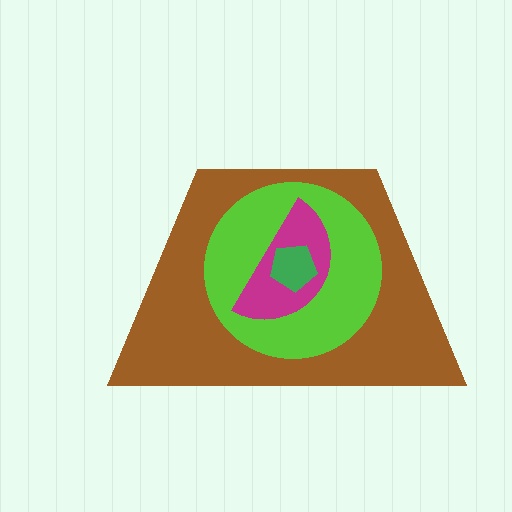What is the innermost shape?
The green pentagon.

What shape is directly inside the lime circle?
The magenta semicircle.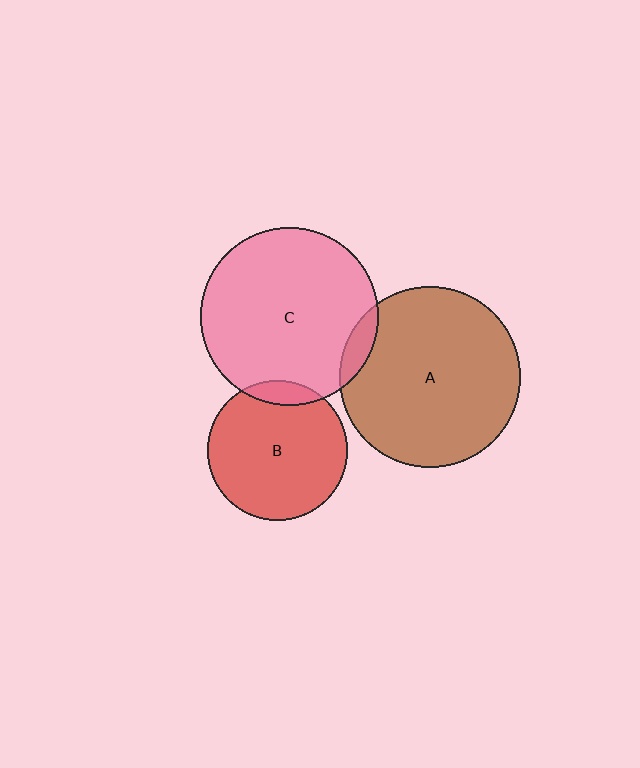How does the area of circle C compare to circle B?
Approximately 1.6 times.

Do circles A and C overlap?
Yes.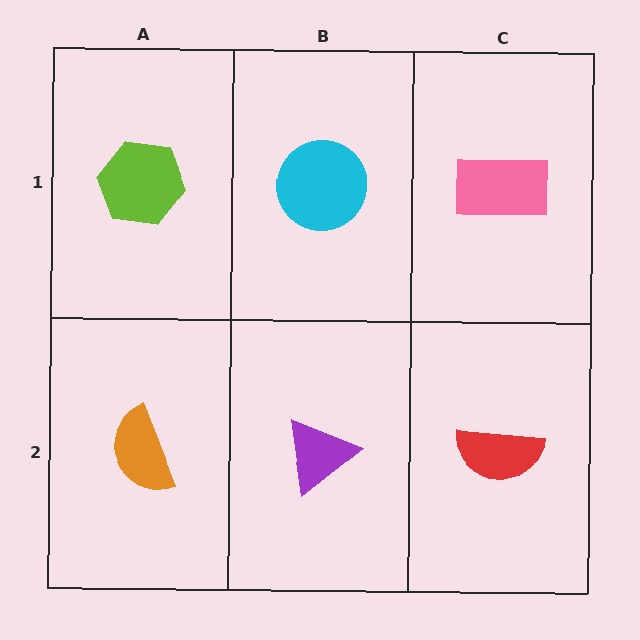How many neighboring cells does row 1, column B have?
3.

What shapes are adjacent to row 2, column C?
A pink rectangle (row 1, column C), a purple triangle (row 2, column B).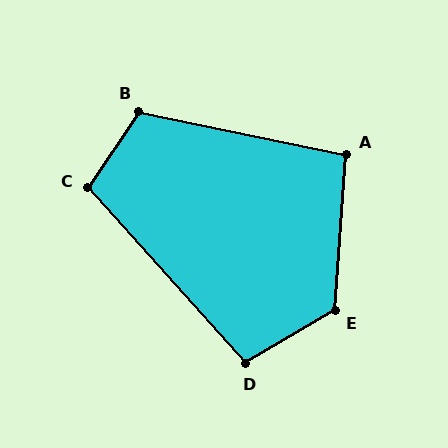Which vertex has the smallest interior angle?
A, at approximately 97 degrees.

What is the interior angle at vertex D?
Approximately 102 degrees (obtuse).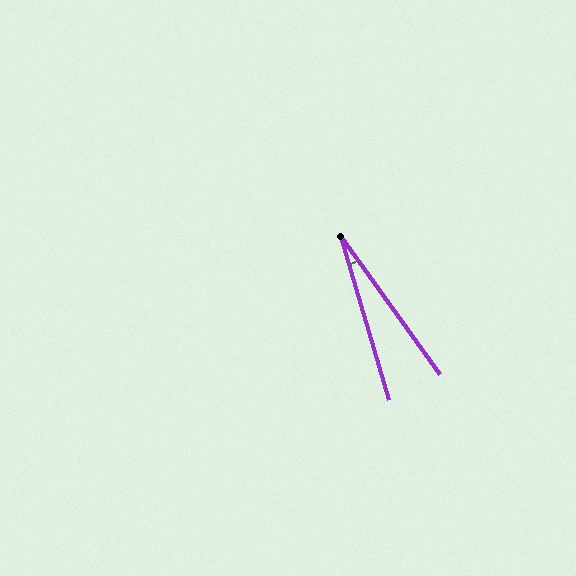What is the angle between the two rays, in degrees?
Approximately 19 degrees.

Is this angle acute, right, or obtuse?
It is acute.